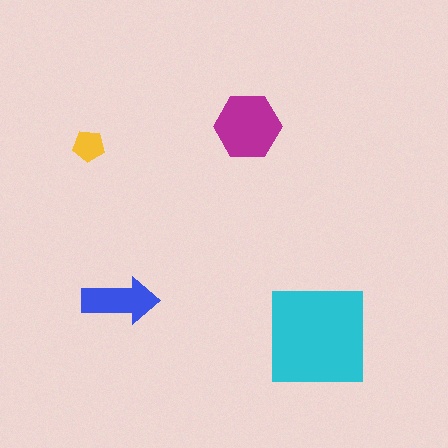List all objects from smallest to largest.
The yellow pentagon, the blue arrow, the magenta hexagon, the cyan square.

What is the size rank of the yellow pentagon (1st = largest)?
4th.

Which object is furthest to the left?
The yellow pentagon is leftmost.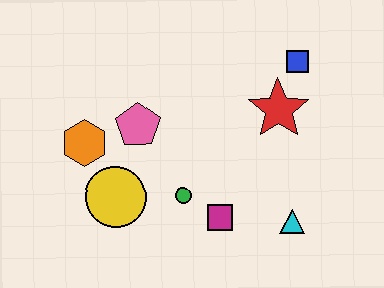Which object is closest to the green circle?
The magenta square is closest to the green circle.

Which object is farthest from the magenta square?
The blue square is farthest from the magenta square.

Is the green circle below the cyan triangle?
No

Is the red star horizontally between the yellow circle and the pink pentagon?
No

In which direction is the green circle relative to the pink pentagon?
The green circle is below the pink pentagon.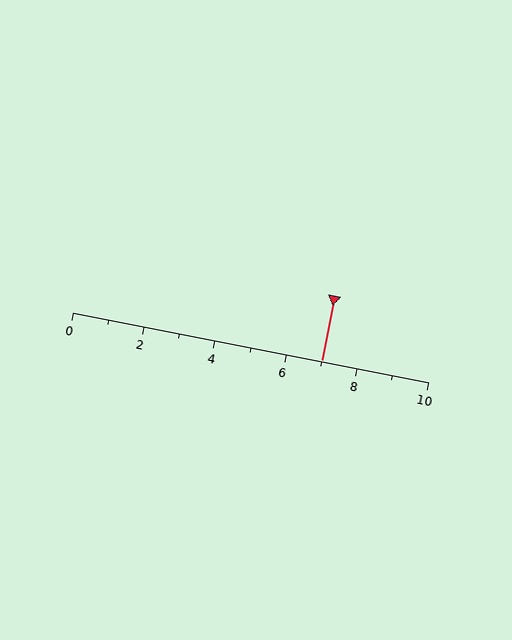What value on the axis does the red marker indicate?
The marker indicates approximately 7.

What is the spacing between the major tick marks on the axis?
The major ticks are spaced 2 apart.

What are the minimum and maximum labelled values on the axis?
The axis runs from 0 to 10.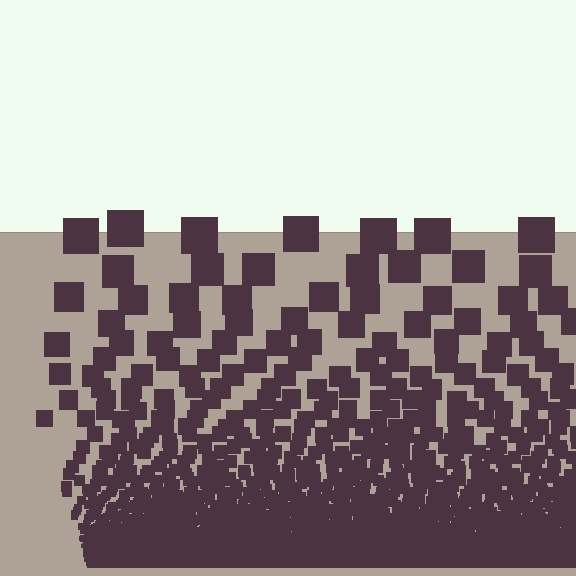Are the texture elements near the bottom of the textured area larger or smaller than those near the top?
Smaller. The gradient is inverted — elements near the bottom are smaller and denser.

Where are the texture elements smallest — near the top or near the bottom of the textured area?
Near the bottom.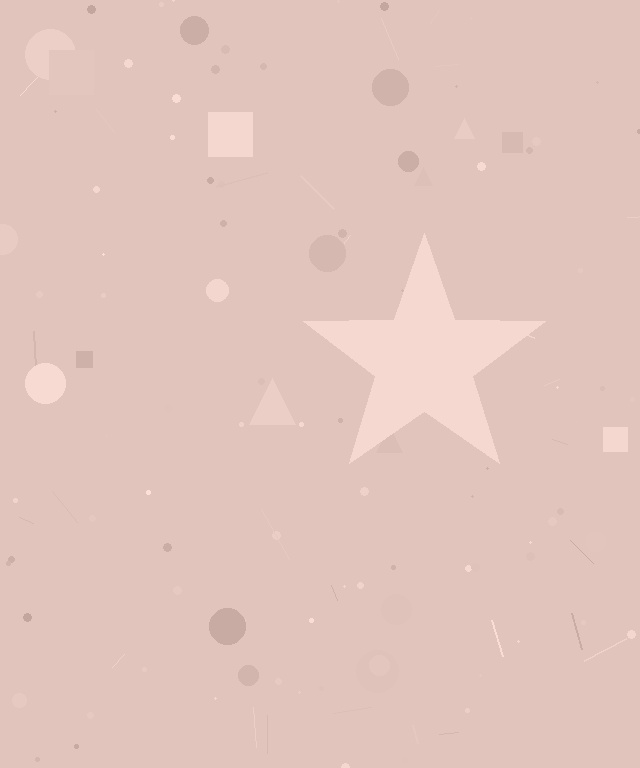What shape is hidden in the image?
A star is hidden in the image.